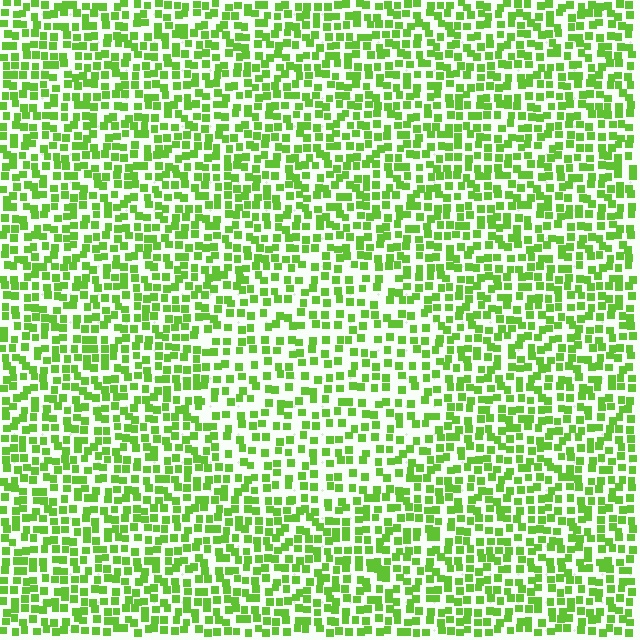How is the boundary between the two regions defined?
The boundary is defined by a change in element density (approximately 1.5x ratio). All elements are the same color, size, and shape.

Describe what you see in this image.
The image contains small lime elements arranged at two different densities. A circle-shaped region is visible where the elements are less densely packed than the surrounding area.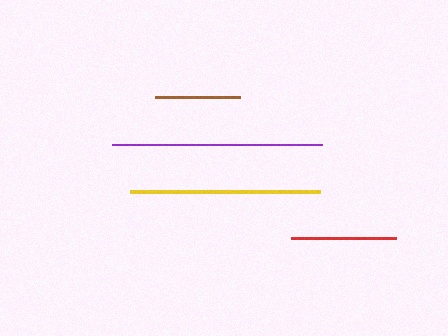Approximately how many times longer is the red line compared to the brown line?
The red line is approximately 1.2 times the length of the brown line.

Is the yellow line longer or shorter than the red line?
The yellow line is longer than the red line.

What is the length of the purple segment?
The purple segment is approximately 209 pixels long.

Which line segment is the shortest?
The brown line is the shortest at approximately 85 pixels.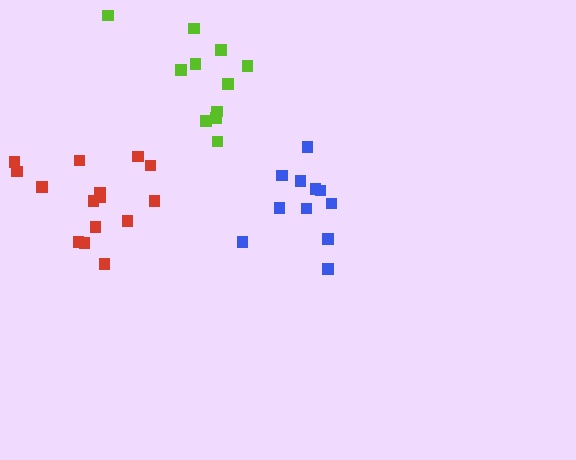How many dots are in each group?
Group 1: 15 dots, Group 2: 11 dots, Group 3: 11 dots (37 total).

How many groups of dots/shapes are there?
There are 3 groups.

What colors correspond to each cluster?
The clusters are colored: red, blue, lime.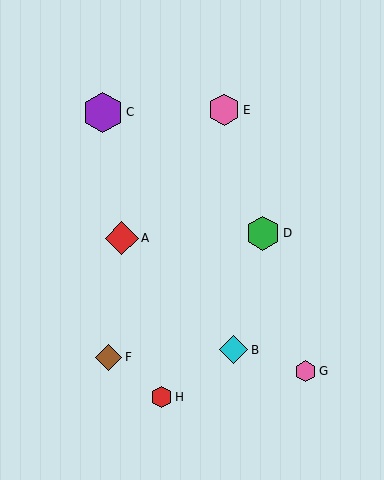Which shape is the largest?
The purple hexagon (labeled C) is the largest.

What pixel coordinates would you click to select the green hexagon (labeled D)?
Click at (263, 233) to select the green hexagon D.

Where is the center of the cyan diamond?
The center of the cyan diamond is at (234, 350).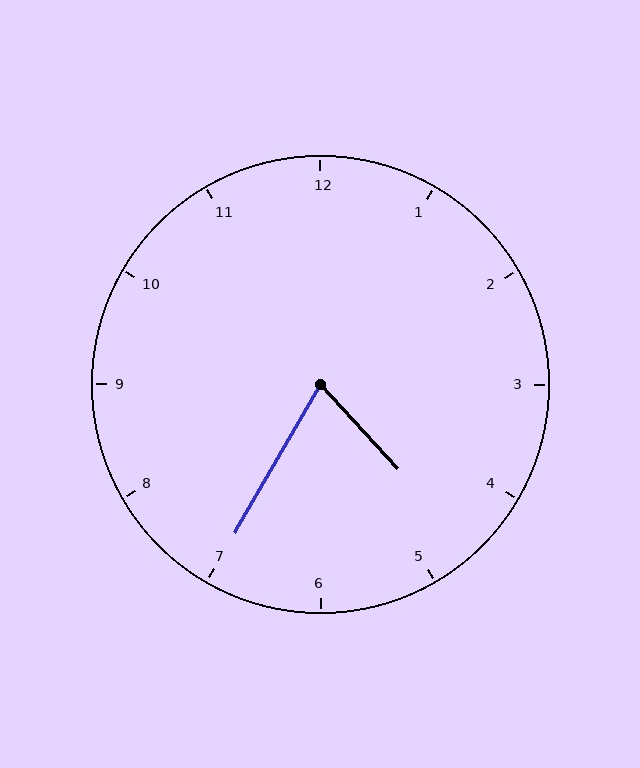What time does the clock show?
4:35.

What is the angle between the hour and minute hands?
Approximately 72 degrees.